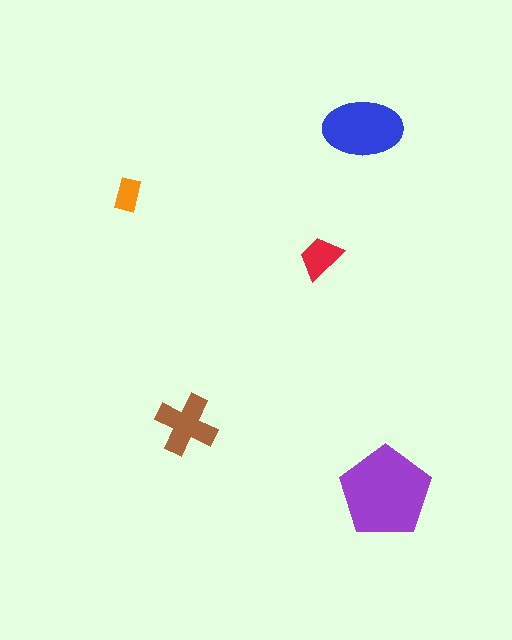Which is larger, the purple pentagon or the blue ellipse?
The purple pentagon.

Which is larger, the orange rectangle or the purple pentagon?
The purple pentagon.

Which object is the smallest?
The orange rectangle.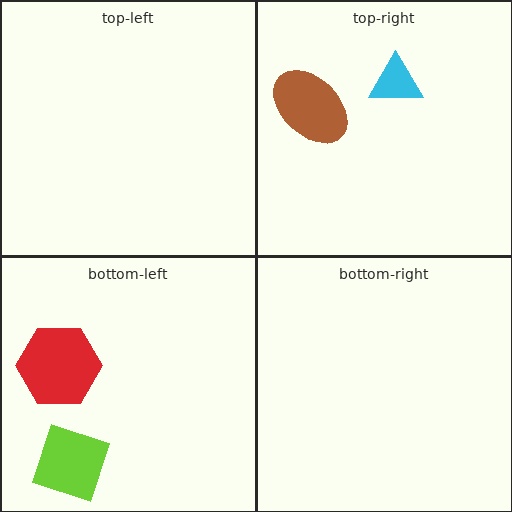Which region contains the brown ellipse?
The top-right region.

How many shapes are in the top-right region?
2.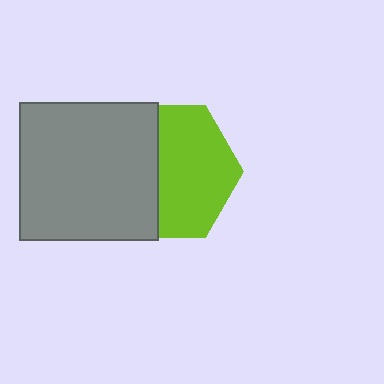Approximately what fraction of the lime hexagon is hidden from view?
Roughly 43% of the lime hexagon is hidden behind the gray square.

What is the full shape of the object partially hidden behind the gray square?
The partially hidden object is a lime hexagon.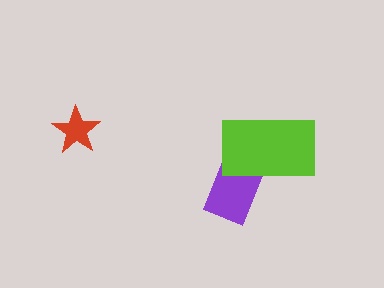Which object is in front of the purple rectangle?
The lime rectangle is in front of the purple rectangle.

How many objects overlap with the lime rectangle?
1 object overlaps with the lime rectangle.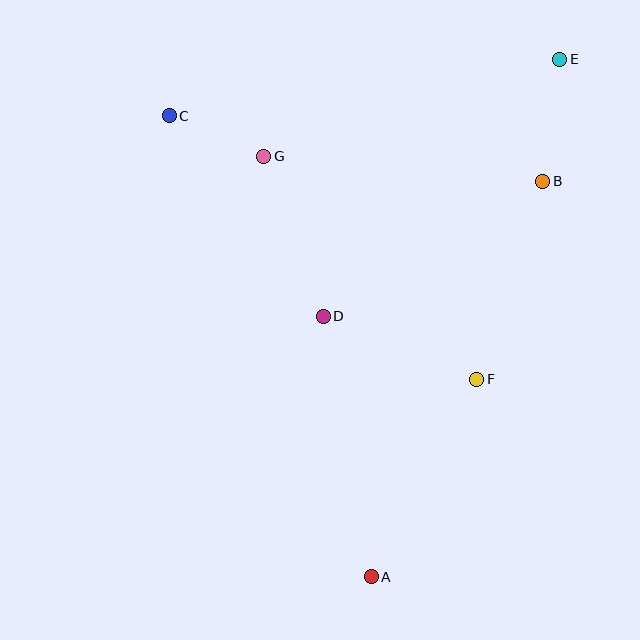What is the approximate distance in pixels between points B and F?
The distance between B and F is approximately 209 pixels.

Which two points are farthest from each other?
Points A and E are farthest from each other.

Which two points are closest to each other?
Points C and G are closest to each other.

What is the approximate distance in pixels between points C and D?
The distance between C and D is approximately 253 pixels.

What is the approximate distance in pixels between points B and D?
The distance between B and D is approximately 258 pixels.